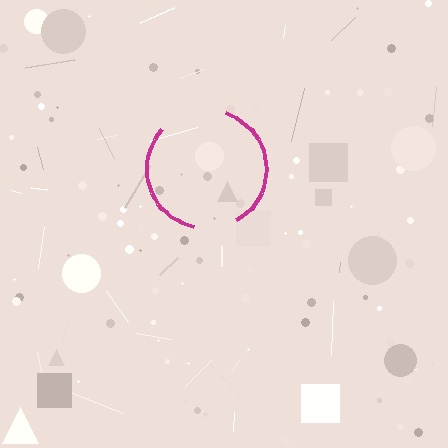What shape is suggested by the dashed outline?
The dashed outline suggests a circle.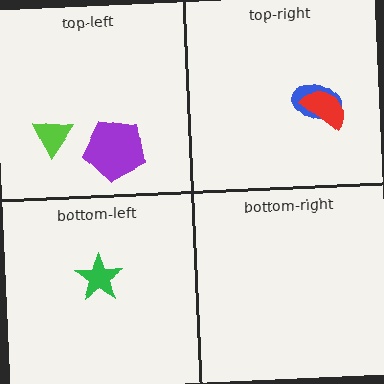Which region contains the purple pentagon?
The top-left region.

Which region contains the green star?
The bottom-left region.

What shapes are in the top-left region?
The lime triangle, the purple pentagon.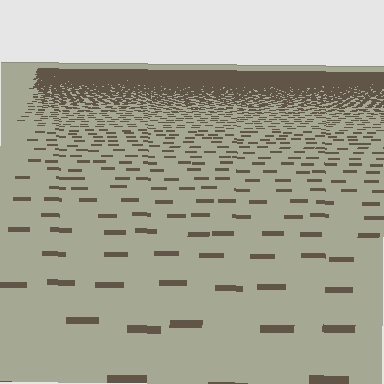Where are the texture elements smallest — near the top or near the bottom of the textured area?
Near the top.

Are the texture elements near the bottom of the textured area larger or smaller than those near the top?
Larger. Near the bottom, elements are closer to the viewer and appear at a bigger on-screen size.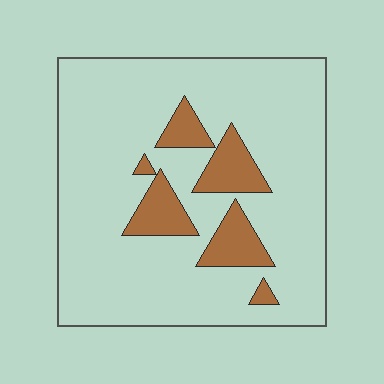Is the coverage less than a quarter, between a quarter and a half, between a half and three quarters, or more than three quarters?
Less than a quarter.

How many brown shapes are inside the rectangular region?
6.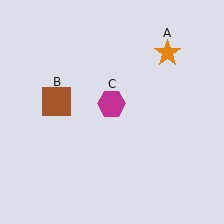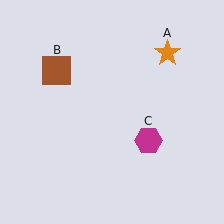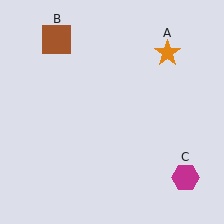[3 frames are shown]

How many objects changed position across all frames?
2 objects changed position: brown square (object B), magenta hexagon (object C).